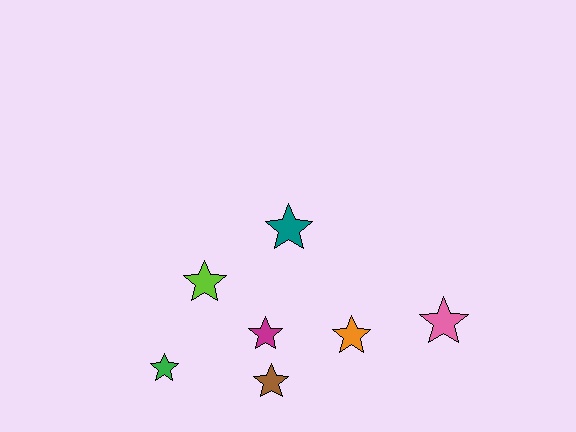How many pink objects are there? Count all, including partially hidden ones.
There is 1 pink object.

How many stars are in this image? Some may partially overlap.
There are 7 stars.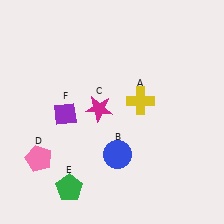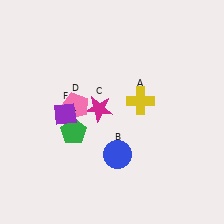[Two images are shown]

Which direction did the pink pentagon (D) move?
The pink pentagon (D) moved up.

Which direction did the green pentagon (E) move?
The green pentagon (E) moved up.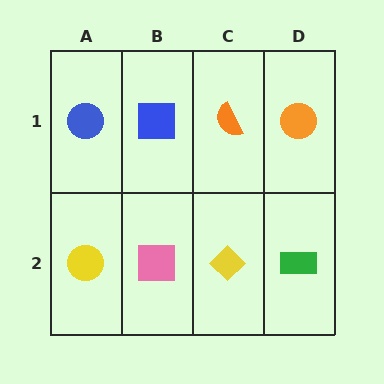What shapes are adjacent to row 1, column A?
A yellow circle (row 2, column A), a blue square (row 1, column B).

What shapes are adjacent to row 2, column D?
An orange circle (row 1, column D), a yellow diamond (row 2, column C).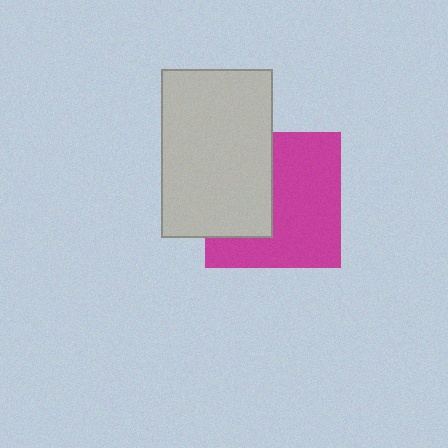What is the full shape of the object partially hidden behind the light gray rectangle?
The partially hidden object is a magenta square.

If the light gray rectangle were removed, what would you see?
You would see the complete magenta square.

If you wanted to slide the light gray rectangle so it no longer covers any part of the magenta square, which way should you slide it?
Slide it left — that is the most direct way to separate the two shapes.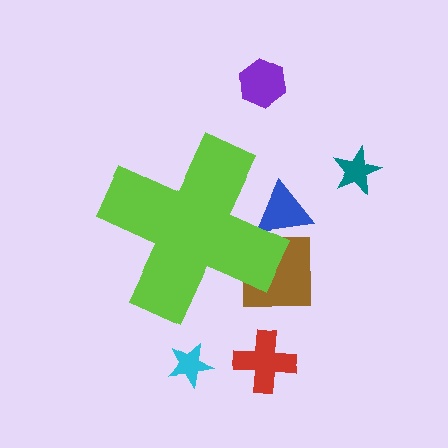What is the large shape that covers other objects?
A lime cross.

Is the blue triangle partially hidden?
Yes, the blue triangle is partially hidden behind the lime cross.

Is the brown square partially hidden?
Yes, the brown square is partially hidden behind the lime cross.